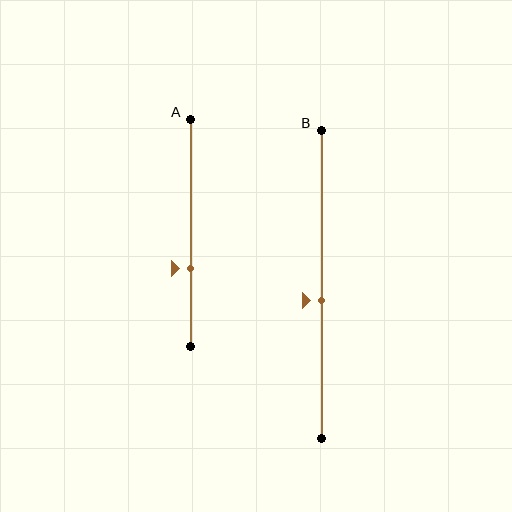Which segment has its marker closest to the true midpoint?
Segment B has its marker closest to the true midpoint.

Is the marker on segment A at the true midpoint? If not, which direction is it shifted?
No, the marker on segment A is shifted downward by about 16% of the segment length.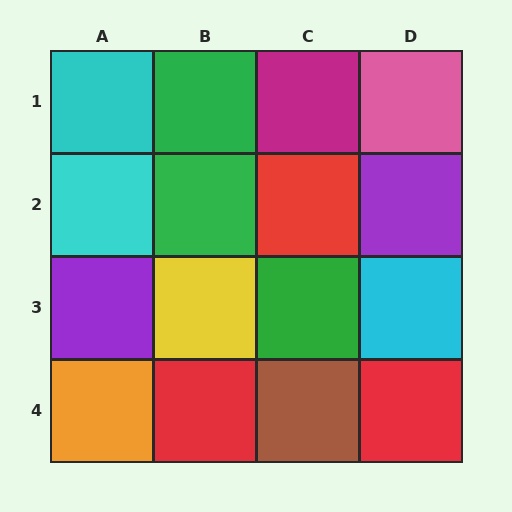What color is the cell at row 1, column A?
Cyan.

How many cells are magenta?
1 cell is magenta.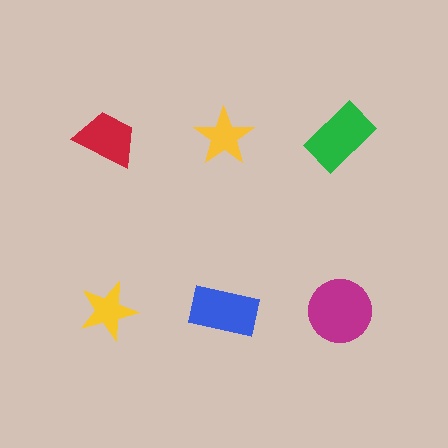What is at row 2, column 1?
A yellow star.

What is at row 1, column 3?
A green rectangle.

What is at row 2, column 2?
A blue rectangle.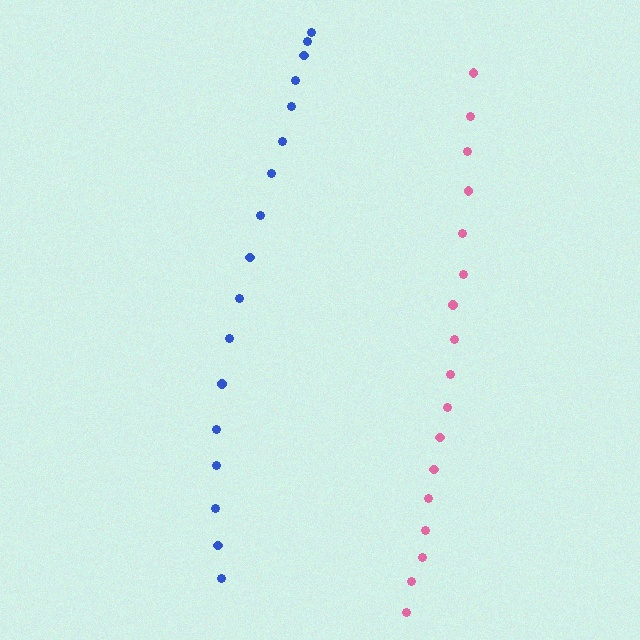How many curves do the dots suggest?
There are 2 distinct paths.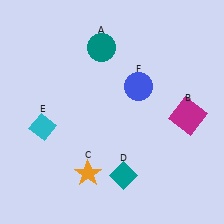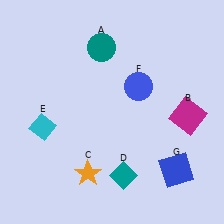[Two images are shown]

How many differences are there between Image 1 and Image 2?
There is 1 difference between the two images.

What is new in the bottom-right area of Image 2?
A blue square (G) was added in the bottom-right area of Image 2.